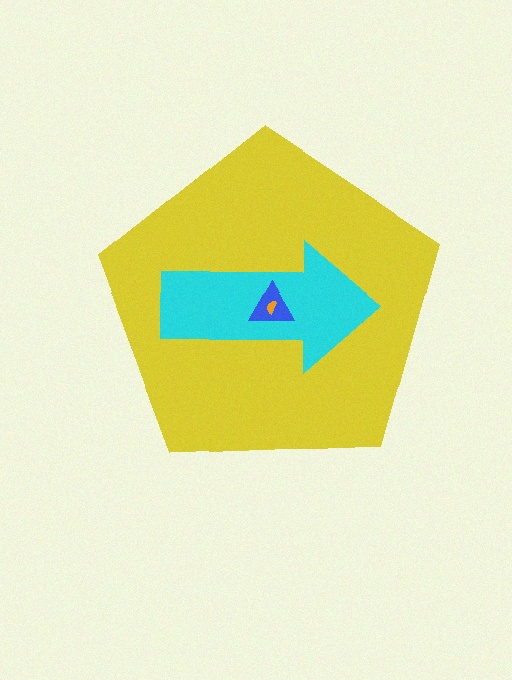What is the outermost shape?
The yellow pentagon.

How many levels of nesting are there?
4.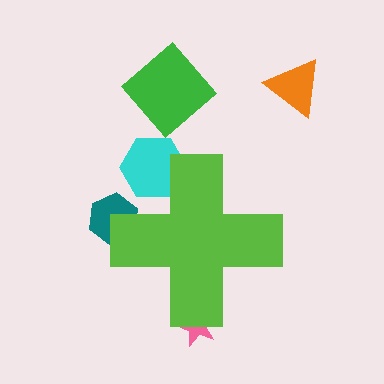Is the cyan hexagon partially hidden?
Yes, the cyan hexagon is partially hidden behind the lime cross.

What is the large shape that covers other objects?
A lime cross.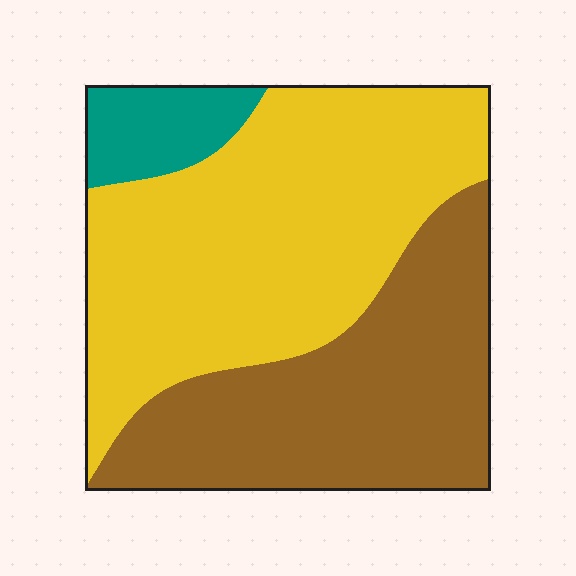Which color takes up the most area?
Yellow, at roughly 55%.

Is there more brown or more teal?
Brown.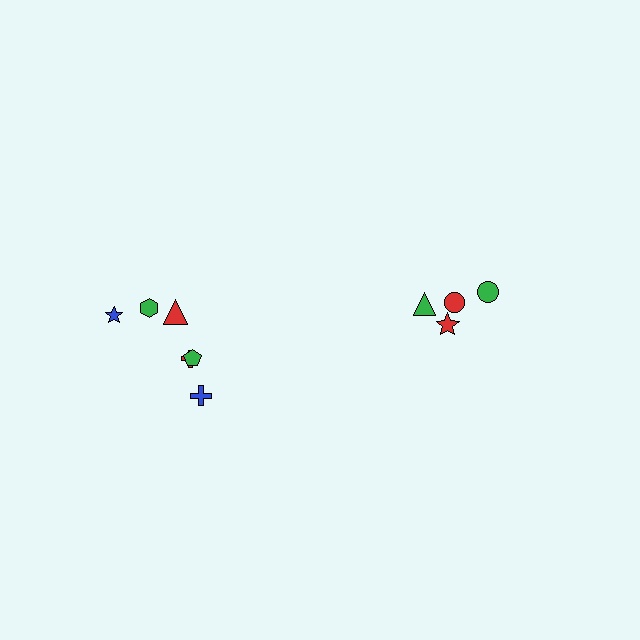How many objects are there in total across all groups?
There are 10 objects.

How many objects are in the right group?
There are 4 objects.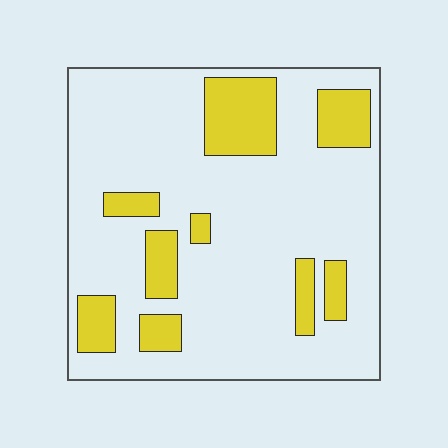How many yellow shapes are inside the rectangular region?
9.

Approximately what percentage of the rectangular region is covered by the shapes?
Approximately 20%.